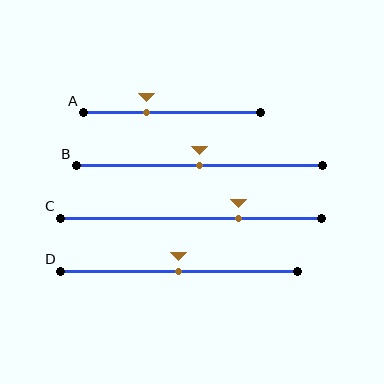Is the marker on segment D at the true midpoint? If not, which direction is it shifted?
Yes, the marker on segment D is at the true midpoint.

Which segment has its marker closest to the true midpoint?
Segment B has its marker closest to the true midpoint.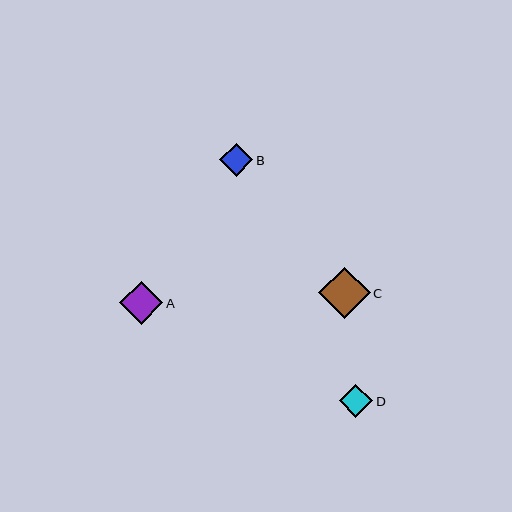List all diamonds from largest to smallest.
From largest to smallest: C, A, D, B.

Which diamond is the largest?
Diamond C is the largest with a size of approximately 51 pixels.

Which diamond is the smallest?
Diamond B is the smallest with a size of approximately 33 pixels.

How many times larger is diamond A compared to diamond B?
Diamond A is approximately 1.3 times the size of diamond B.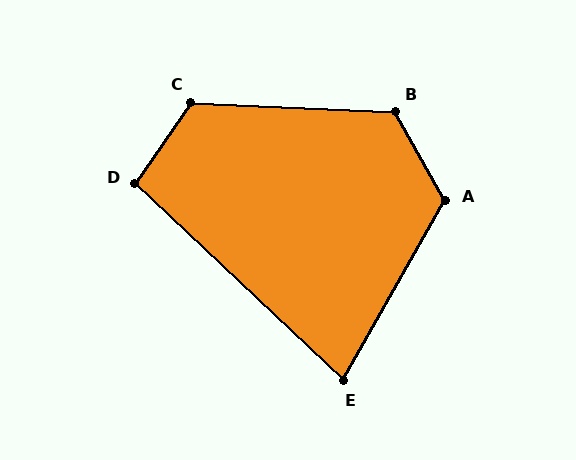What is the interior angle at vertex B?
Approximately 121 degrees (obtuse).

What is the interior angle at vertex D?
Approximately 99 degrees (obtuse).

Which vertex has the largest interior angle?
C, at approximately 122 degrees.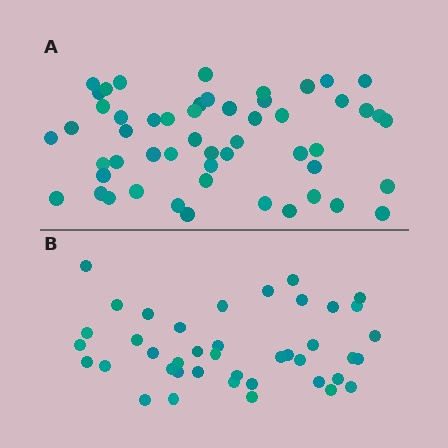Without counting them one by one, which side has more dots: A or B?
Region A (the top region) has more dots.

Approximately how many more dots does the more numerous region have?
Region A has roughly 12 or so more dots than region B.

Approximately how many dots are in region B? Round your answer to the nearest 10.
About 40 dots. (The exact count is 41, which rounds to 40.)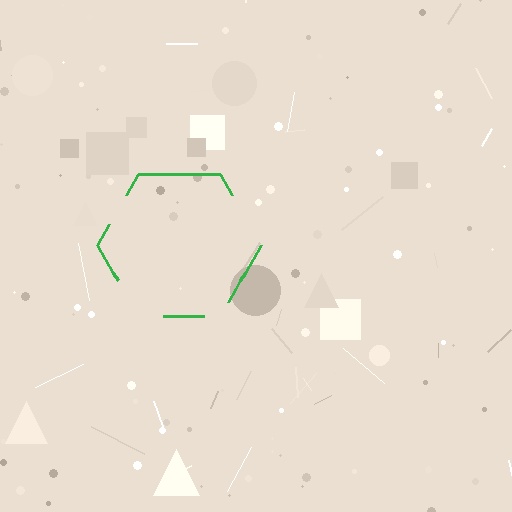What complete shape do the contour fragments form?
The contour fragments form a hexagon.